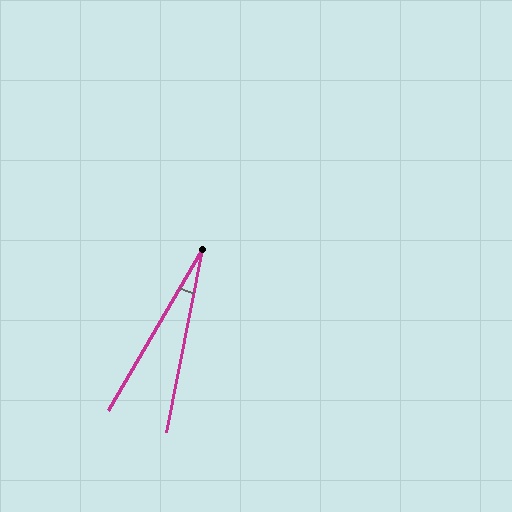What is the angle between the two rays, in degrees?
Approximately 19 degrees.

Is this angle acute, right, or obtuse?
It is acute.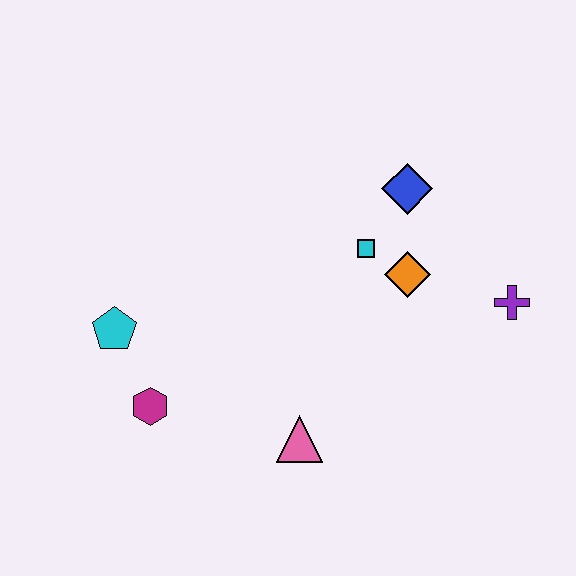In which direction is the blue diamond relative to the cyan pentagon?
The blue diamond is to the right of the cyan pentagon.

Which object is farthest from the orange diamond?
The cyan pentagon is farthest from the orange diamond.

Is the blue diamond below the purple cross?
No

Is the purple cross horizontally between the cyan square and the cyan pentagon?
No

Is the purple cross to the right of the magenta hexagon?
Yes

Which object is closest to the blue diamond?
The cyan square is closest to the blue diamond.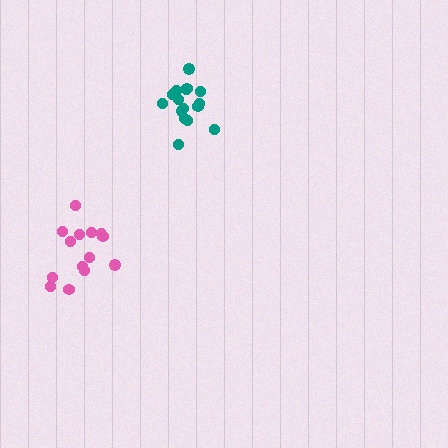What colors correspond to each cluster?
The clusters are colored: pink, teal.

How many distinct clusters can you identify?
There are 2 distinct clusters.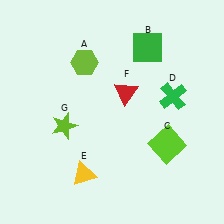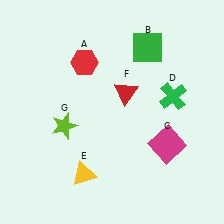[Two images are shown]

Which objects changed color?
A changed from lime to red. C changed from lime to magenta.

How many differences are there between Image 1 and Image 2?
There are 2 differences between the two images.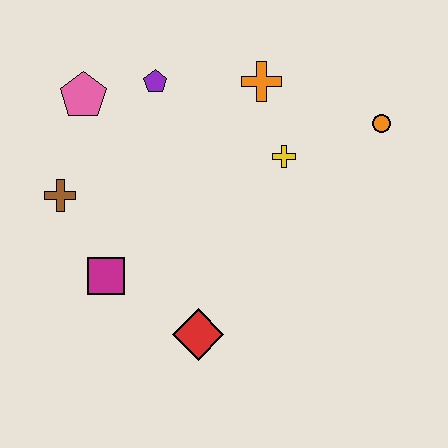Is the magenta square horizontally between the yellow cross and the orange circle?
No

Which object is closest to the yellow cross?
The orange cross is closest to the yellow cross.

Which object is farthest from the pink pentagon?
The orange circle is farthest from the pink pentagon.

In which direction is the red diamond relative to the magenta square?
The red diamond is to the right of the magenta square.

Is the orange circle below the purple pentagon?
Yes